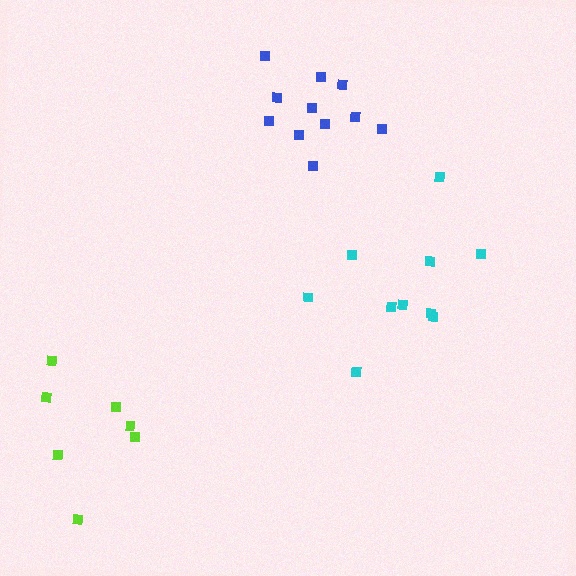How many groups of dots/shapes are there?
There are 3 groups.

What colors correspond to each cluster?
The clusters are colored: lime, blue, cyan.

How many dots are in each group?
Group 1: 7 dots, Group 2: 11 dots, Group 3: 10 dots (28 total).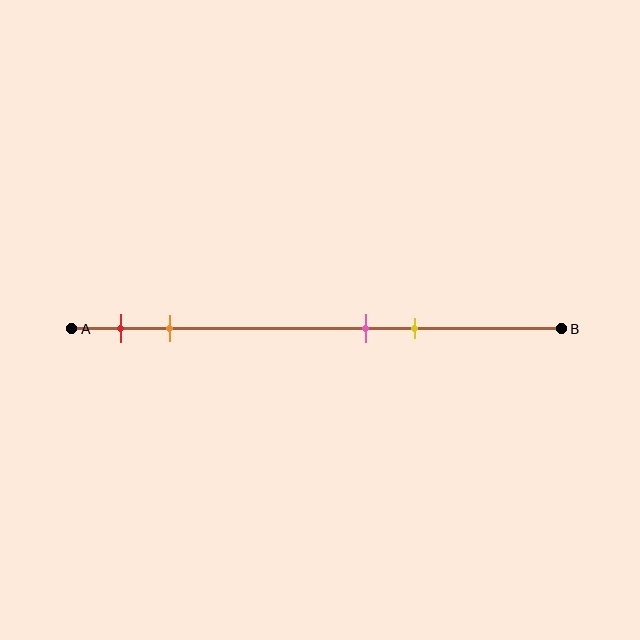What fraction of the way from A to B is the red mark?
The red mark is approximately 10% (0.1) of the way from A to B.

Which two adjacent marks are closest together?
The pink and yellow marks are the closest adjacent pair.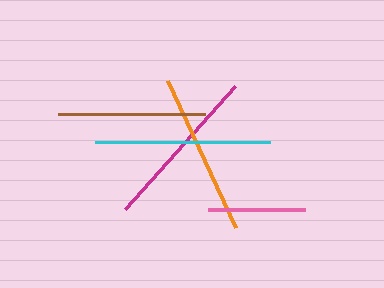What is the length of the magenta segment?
The magenta segment is approximately 165 pixels long.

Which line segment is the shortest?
The pink line is the shortest at approximately 97 pixels.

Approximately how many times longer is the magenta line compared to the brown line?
The magenta line is approximately 1.1 times the length of the brown line.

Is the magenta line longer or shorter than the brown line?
The magenta line is longer than the brown line.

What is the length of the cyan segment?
The cyan segment is approximately 175 pixels long.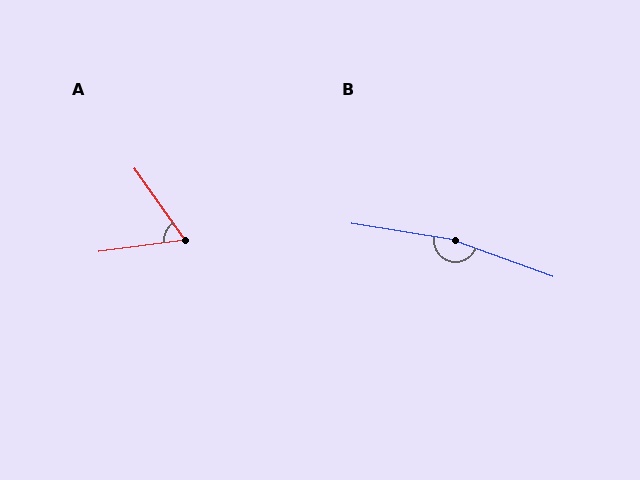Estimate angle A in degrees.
Approximately 63 degrees.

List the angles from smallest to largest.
A (63°), B (169°).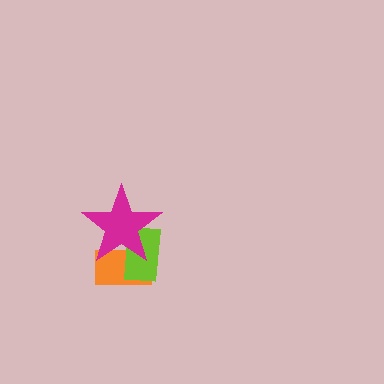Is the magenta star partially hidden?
No, no other shape covers it.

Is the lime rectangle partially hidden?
Yes, it is partially covered by another shape.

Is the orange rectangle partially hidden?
Yes, it is partially covered by another shape.